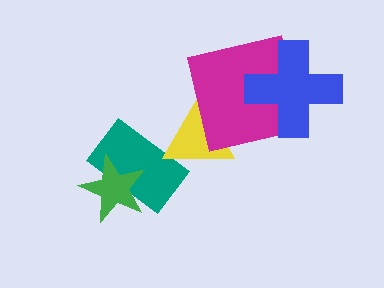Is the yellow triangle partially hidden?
Yes, it is partially covered by another shape.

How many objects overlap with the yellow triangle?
2 objects overlap with the yellow triangle.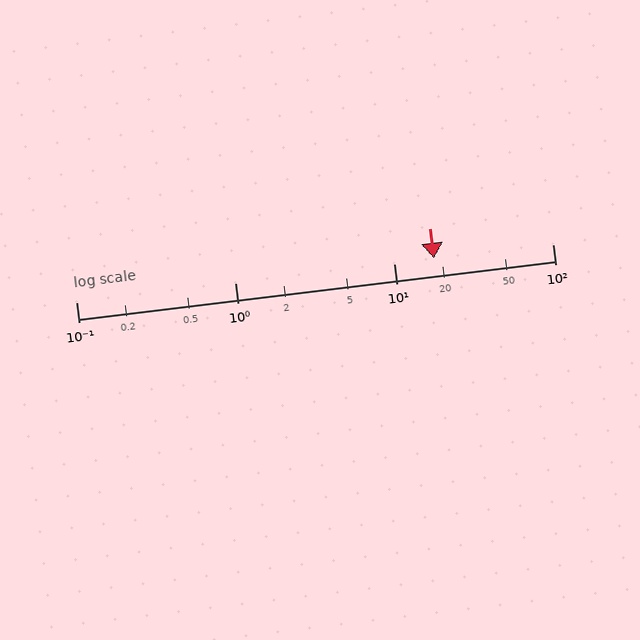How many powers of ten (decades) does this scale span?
The scale spans 3 decades, from 0.1 to 100.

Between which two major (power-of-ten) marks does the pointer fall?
The pointer is between 10 and 100.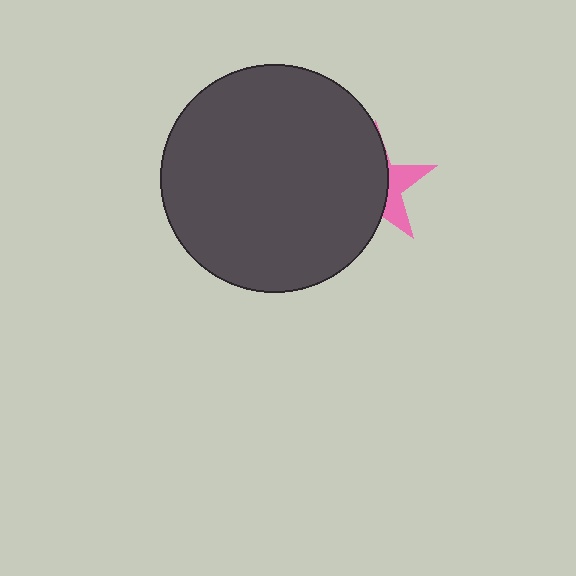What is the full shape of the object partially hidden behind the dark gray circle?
The partially hidden object is a pink star.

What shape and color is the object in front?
The object in front is a dark gray circle.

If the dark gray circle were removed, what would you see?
You would see the complete pink star.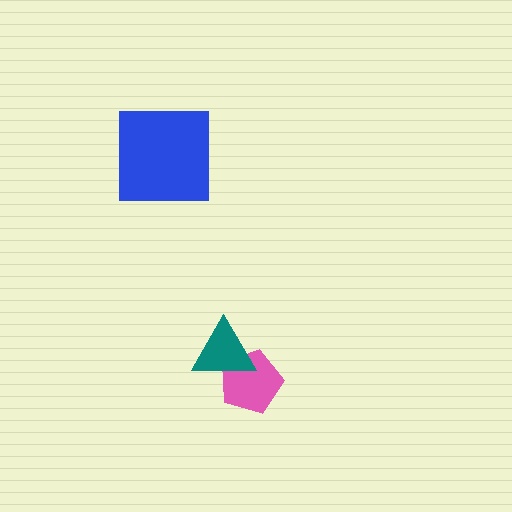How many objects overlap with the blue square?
0 objects overlap with the blue square.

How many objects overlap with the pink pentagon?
1 object overlaps with the pink pentagon.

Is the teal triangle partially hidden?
No, no other shape covers it.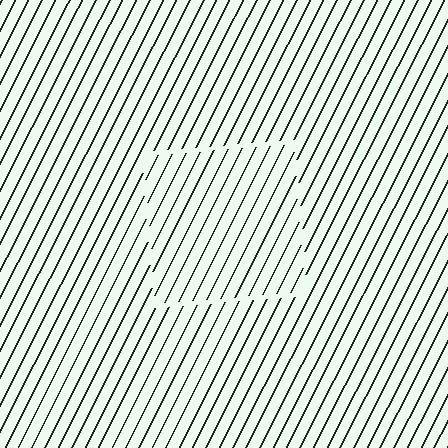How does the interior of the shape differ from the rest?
The interior of the shape contains the same grating, shifted by half a period — the contour is defined by the phase discontinuity where line-ends from the inner and outer gratings abut.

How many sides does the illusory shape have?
4 sides — the line-ends trace a square.